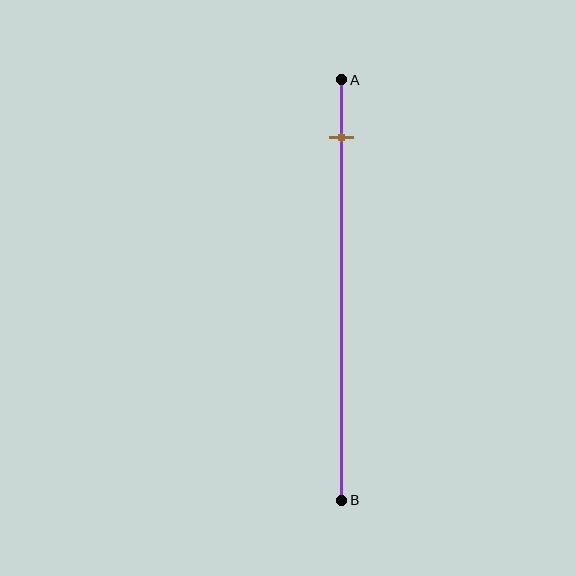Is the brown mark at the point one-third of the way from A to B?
No, the mark is at about 15% from A, not at the 33% one-third point.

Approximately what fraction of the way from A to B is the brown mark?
The brown mark is approximately 15% of the way from A to B.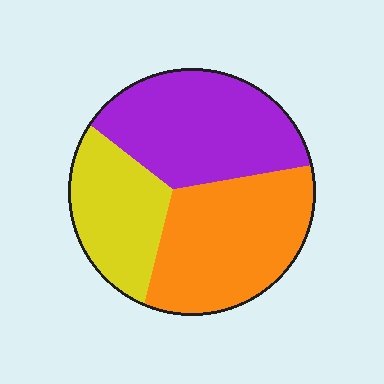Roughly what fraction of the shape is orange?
Orange takes up about three eighths (3/8) of the shape.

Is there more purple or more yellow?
Purple.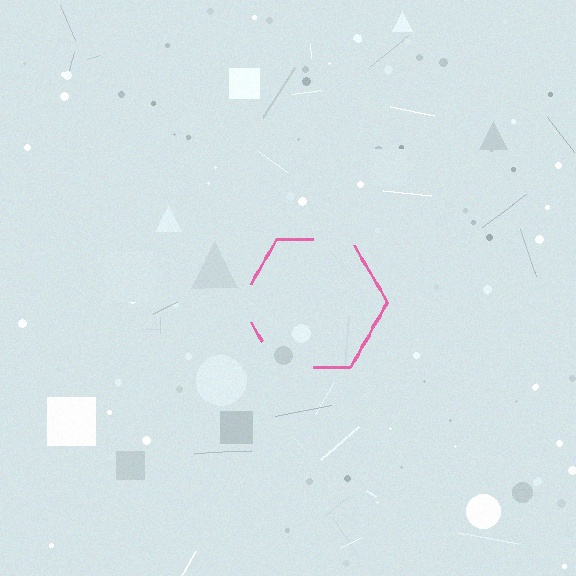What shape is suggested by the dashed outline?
The dashed outline suggests a hexagon.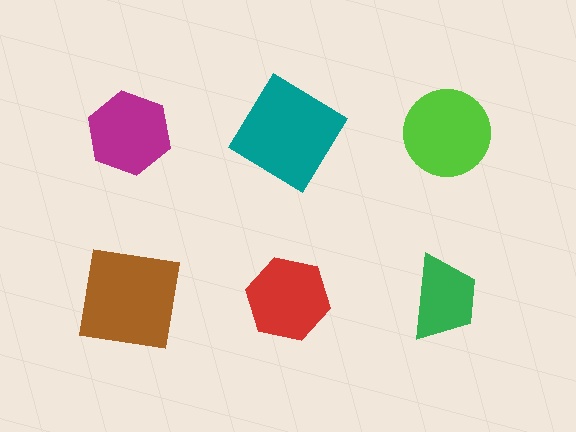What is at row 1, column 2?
A teal diamond.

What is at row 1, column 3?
A lime circle.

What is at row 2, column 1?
A brown square.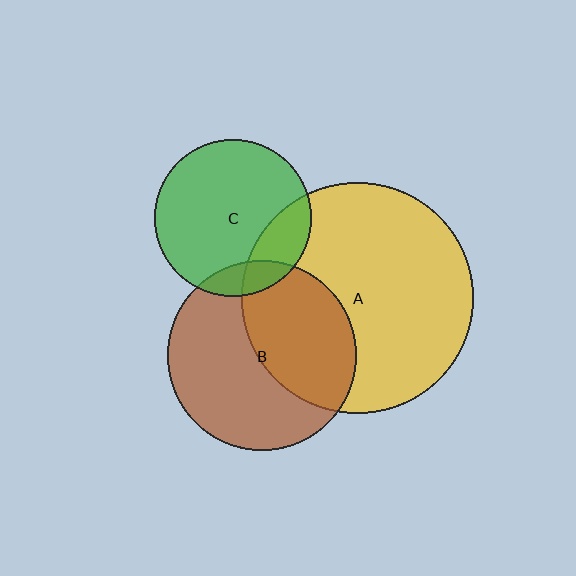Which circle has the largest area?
Circle A (yellow).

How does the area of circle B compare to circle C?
Approximately 1.5 times.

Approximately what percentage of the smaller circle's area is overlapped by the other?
Approximately 10%.